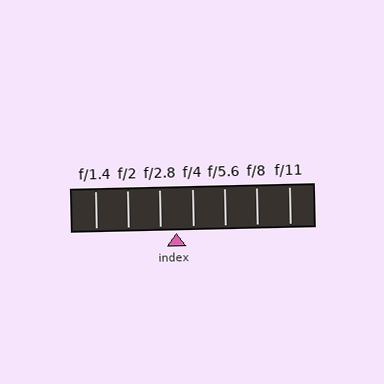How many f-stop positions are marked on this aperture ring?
There are 7 f-stop positions marked.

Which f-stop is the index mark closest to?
The index mark is closest to f/2.8.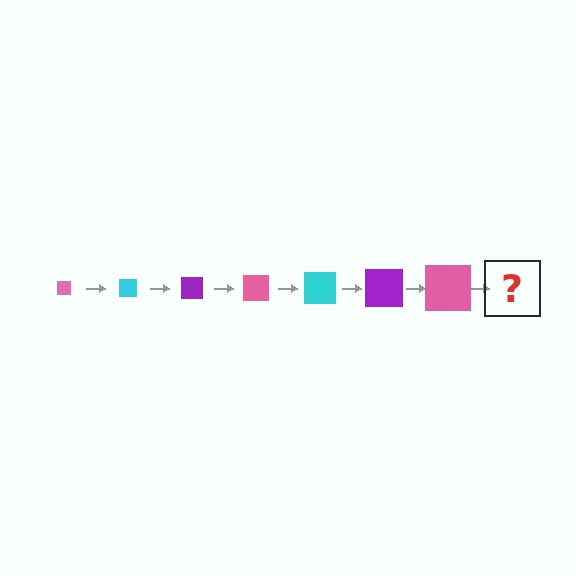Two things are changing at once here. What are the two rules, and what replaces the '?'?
The two rules are that the square grows larger each step and the color cycles through pink, cyan, and purple. The '?' should be a cyan square, larger than the previous one.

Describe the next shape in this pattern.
It should be a cyan square, larger than the previous one.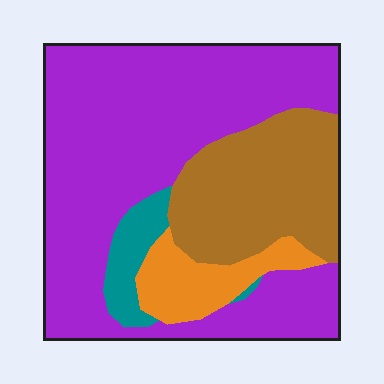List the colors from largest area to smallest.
From largest to smallest: purple, brown, orange, teal.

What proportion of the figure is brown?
Brown covers about 25% of the figure.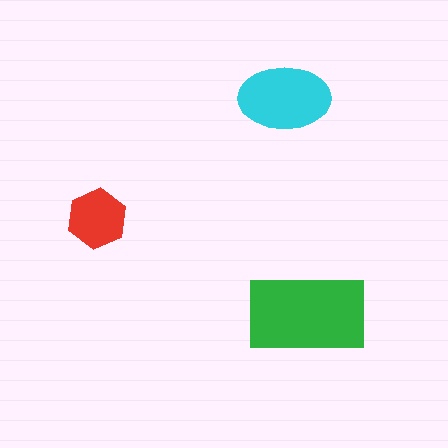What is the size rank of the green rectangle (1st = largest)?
1st.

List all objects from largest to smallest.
The green rectangle, the cyan ellipse, the red hexagon.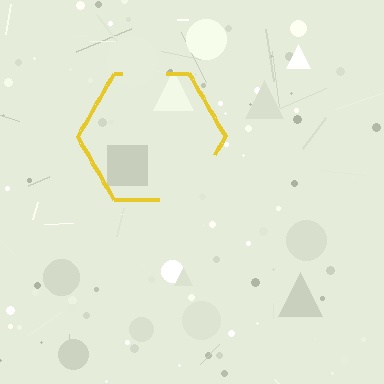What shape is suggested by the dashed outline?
The dashed outline suggests a hexagon.